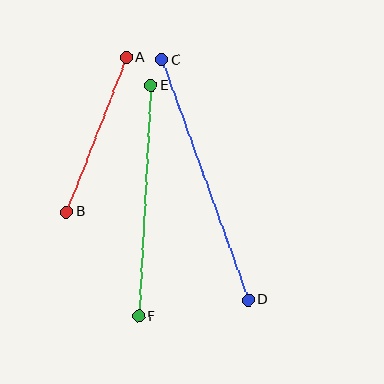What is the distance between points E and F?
The distance is approximately 231 pixels.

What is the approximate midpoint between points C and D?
The midpoint is at approximately (205, 180) pixels.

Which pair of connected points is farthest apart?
Points C and D are farthest apart.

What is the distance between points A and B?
The distance is approximately 166 pixels.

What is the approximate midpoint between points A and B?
The midpoint is at approximately (96, 135) pixels.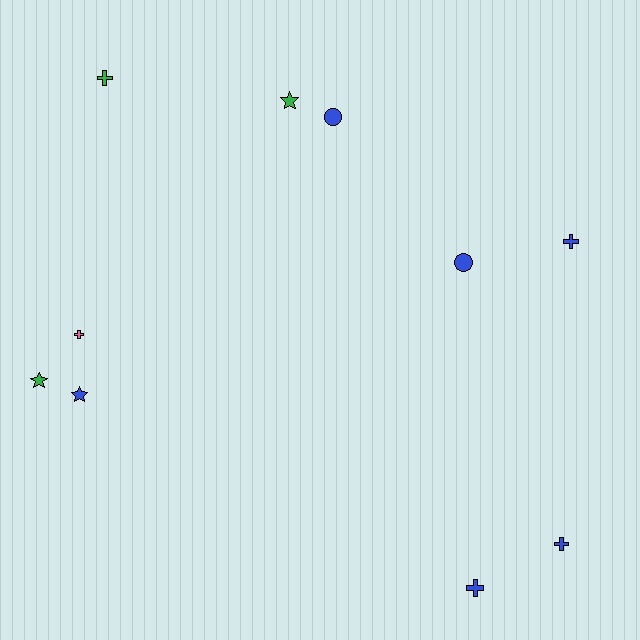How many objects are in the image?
There are 10 objects.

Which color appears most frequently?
Blue, with 6 objects.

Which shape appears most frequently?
Cross, with 5 objects.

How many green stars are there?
There are 2 green stars.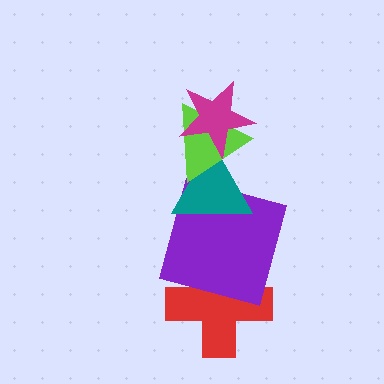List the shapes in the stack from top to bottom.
From top to bottom: the magenta star, the lime triangle, the teal triangle, the purple square, the red cross.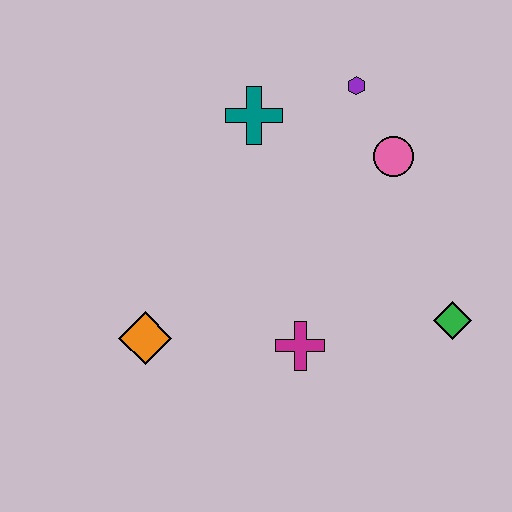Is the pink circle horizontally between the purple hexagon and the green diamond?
Yes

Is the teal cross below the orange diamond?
No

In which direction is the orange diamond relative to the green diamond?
The orange diamond is to the left of the green diamond.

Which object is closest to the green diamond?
The magenta cross is closest to the green diamond.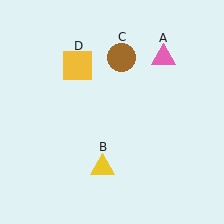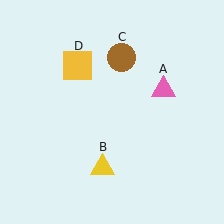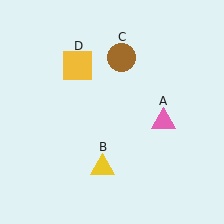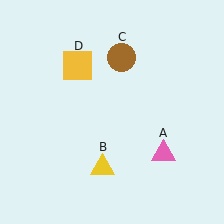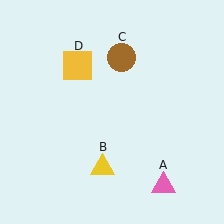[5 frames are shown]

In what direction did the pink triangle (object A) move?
The pink triangle (object A) moved down.